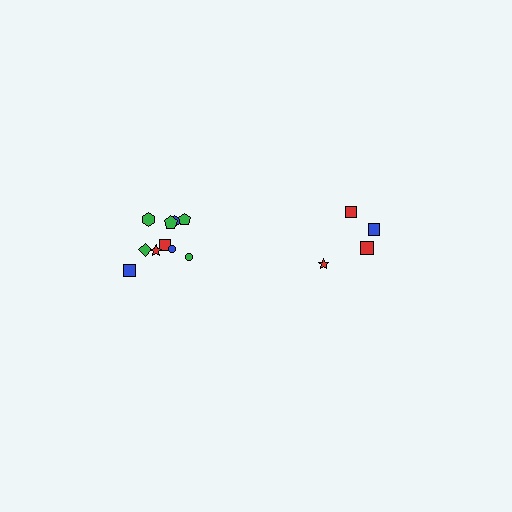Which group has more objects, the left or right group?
The left group.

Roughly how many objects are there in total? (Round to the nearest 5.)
Roughly 15 objects in total.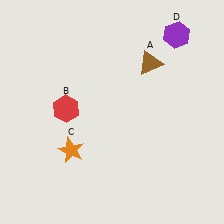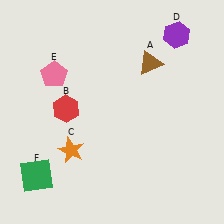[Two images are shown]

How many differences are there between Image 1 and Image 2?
There are 2 differences between the two images.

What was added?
A pink pentagon (E), a green square (F) were added in Image 2.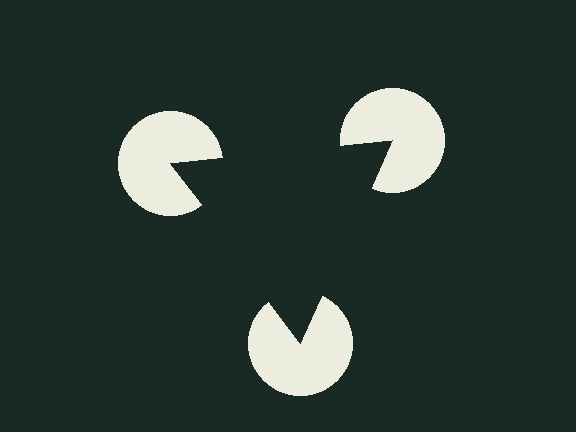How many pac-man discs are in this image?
There are 3 — one at each vertex of the illusory triangle.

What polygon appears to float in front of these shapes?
An illusory triangle — its edges are inferred from the aligned wedge cuts in the pac-man discs, not physically drawn.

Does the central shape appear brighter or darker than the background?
It typically appears slightly darker than the background, even though no actual brightness change is drawn.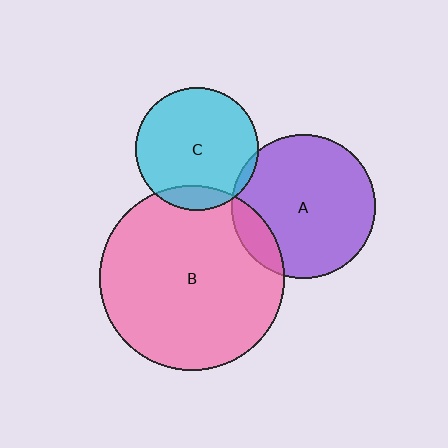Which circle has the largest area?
Circle B (pink).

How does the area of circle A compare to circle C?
Approximately 1.4 times.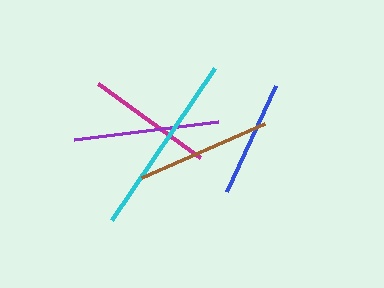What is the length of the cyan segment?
The cyan segment is approximately 184 pixels long.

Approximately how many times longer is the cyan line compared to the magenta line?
The cyan line is approximately 1.5 times the length of the magenta line.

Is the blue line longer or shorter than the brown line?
The brown line is longer than the blue line.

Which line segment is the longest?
The cyan line is the longest at approximately 184 pixels.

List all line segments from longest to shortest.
From longest to shortest: cyan, purple, brown, magenta, blue.